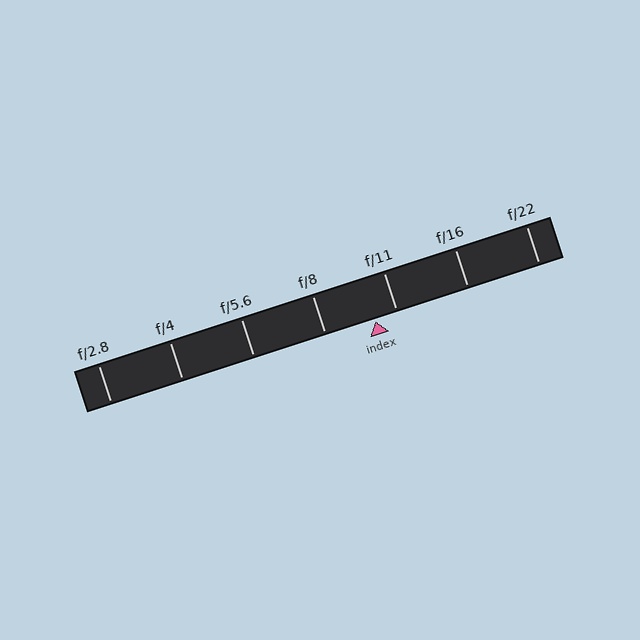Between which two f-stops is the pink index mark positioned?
The index mark is between f/8 and f/11.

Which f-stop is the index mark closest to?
The index mark is closest to f/11.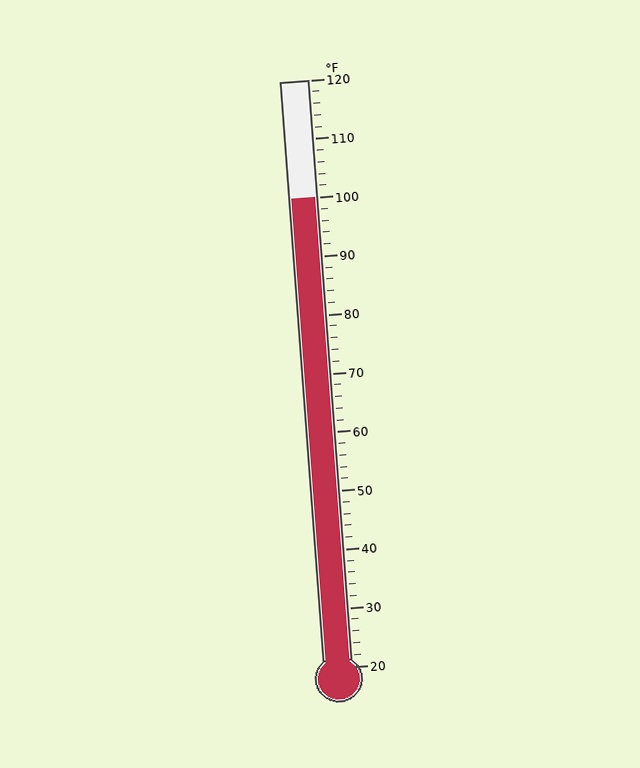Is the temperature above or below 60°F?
The temperature is above 60°F.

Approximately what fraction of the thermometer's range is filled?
The thermometer is filled to approximately 80% of its range.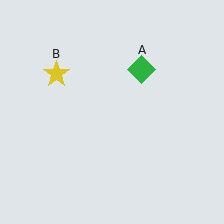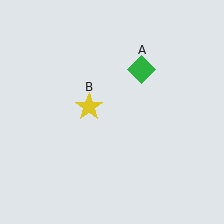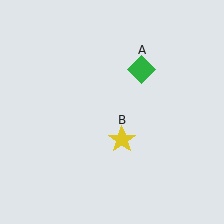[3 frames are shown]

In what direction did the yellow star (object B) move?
The yellow star (object B) moved down and to the right.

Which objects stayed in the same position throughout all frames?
Green diamond (object A) remained stationary.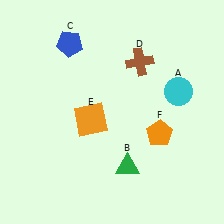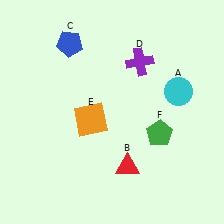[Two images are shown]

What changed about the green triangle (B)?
In Image 1, B is green. In Image 2, it changed to red.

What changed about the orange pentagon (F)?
In Image 1, F is orange. In Image 2, it changed to green.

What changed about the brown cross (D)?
In Image 1, D is brown. In Image 2, it changed to purple.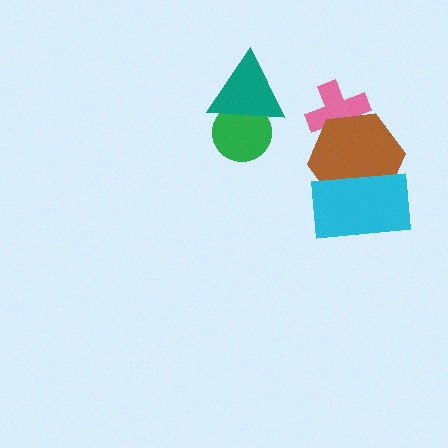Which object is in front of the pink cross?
The brown hexagon is in front of the pink cross.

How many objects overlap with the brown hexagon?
2 objects overlap with the brown hexagon.